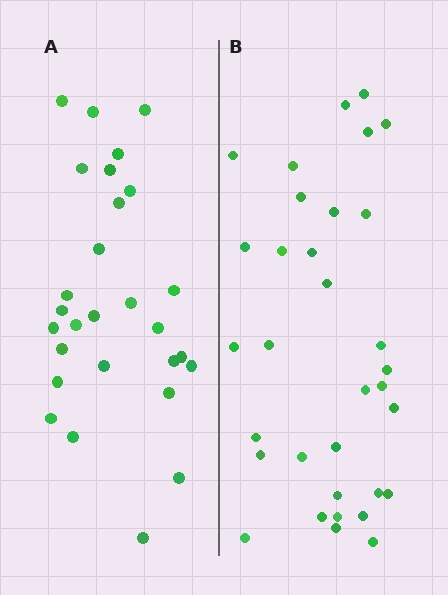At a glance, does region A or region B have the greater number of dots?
Region B (the right region) has more dots.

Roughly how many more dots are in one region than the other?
Region B has about 5 more dots than region A.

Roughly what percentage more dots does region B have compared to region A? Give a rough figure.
About 20% more.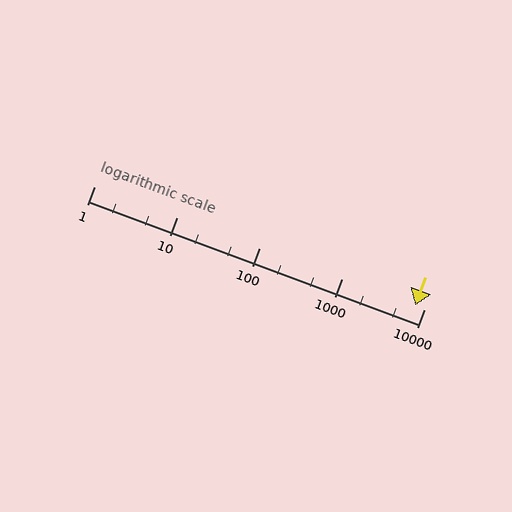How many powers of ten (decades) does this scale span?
The scale spans 4 decades, from 1 to 10000.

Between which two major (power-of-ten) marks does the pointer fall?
The pointer is between 1000 and 10000.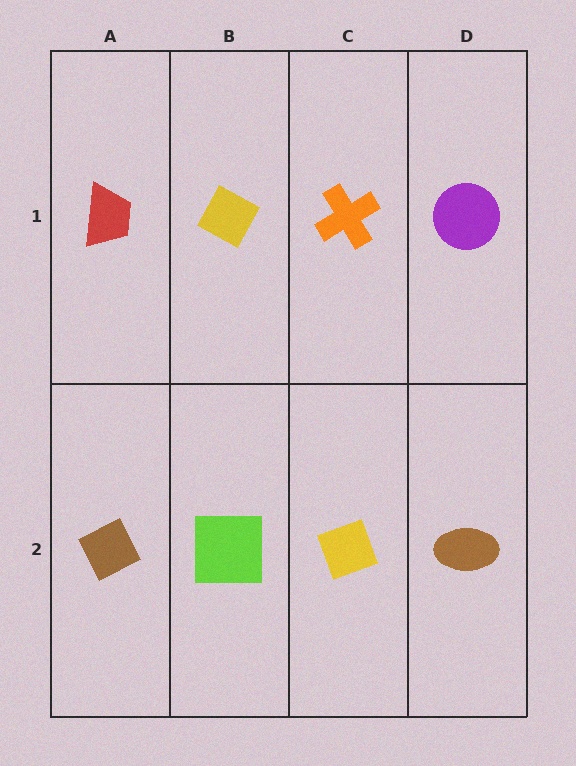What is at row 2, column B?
A lime square.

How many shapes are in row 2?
4 shapes.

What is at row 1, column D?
A purple circle.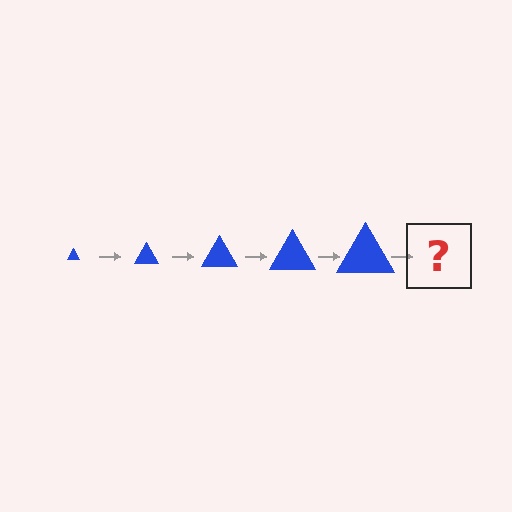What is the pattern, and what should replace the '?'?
The pattern is that the triangle gets progressively larger each step. The '?' should be a blue triangle, larger than the previous one.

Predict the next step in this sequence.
The next step is a blue triangle, larger than the previous one.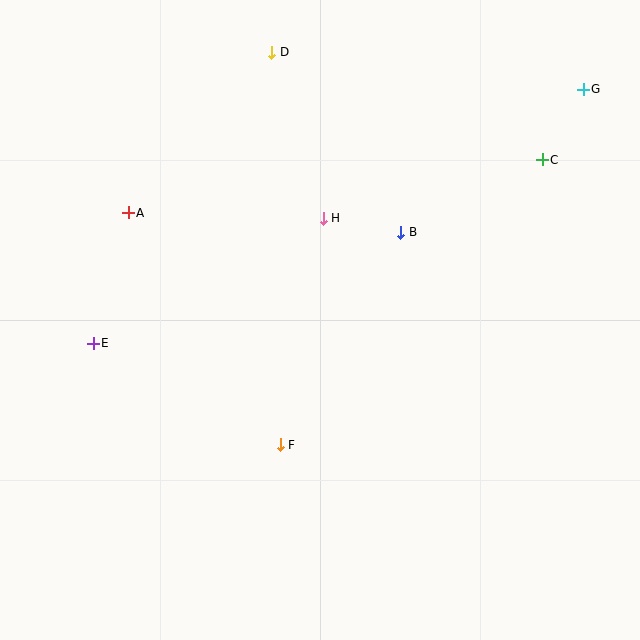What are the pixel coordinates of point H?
Point H is at (323, 218).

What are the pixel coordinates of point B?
Point B is at (401, 232).